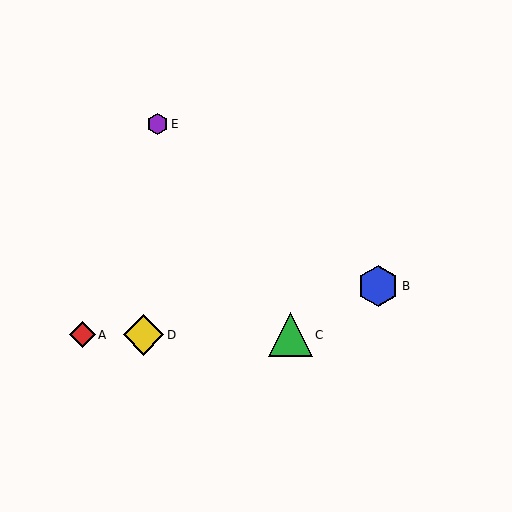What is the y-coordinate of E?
Object E is at y≈124.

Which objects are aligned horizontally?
Objects A, C, D are aligned horizontally.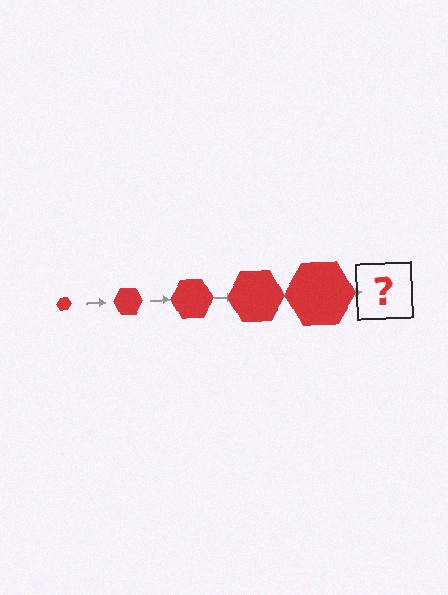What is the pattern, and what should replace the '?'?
The pattern is that the hexagon gets progressively larger each step. The '?' should be a red hexagon, larger than the previous one.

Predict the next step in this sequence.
The next step is a red hexagon, larger than the previous one.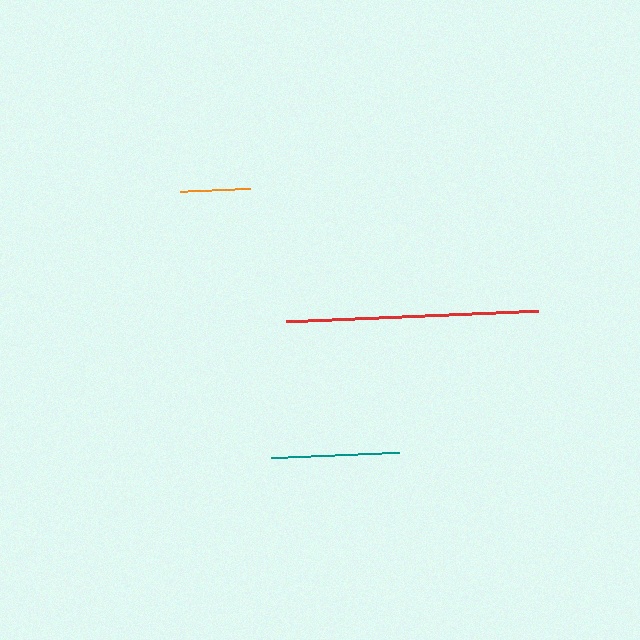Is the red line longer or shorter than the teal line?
The red line is longer than the teal line.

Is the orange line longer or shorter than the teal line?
The teal line is longer than the orange line.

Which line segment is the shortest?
The orange line is the shortest at approximately 70 pixels.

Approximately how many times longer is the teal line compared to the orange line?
The teal line is approximately 1.8 times the length of the orange line.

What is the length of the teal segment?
The teal segment is approximately 127 pixels long.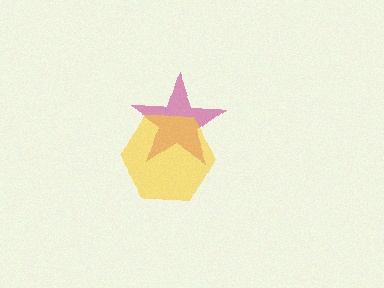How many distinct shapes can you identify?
There are 2 distinct shapes: a magenta star, a yellow hexagon.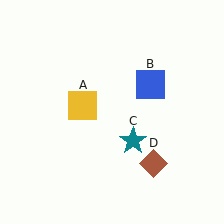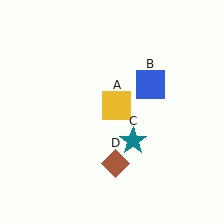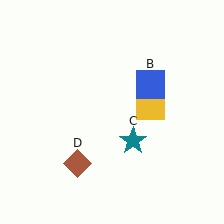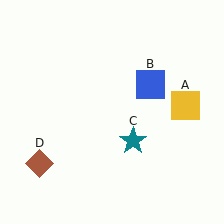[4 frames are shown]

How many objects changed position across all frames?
2 objects changed position: yellow square (object A), brown diamond (object D).